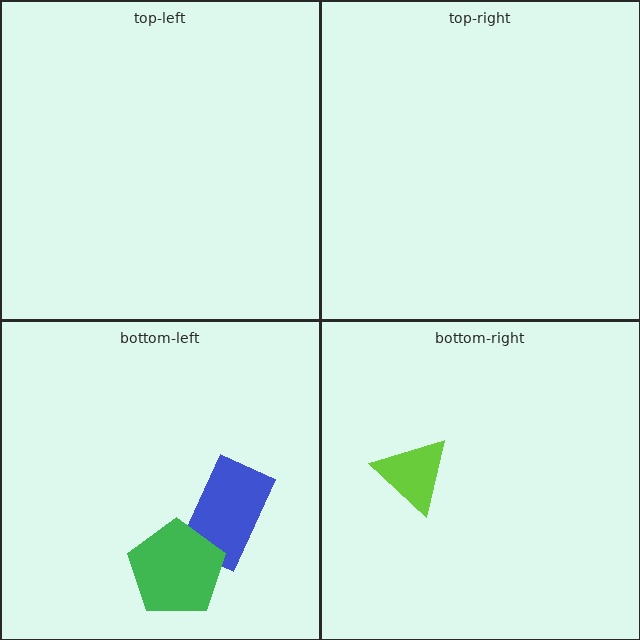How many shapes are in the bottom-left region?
2.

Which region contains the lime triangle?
The bottom-right region.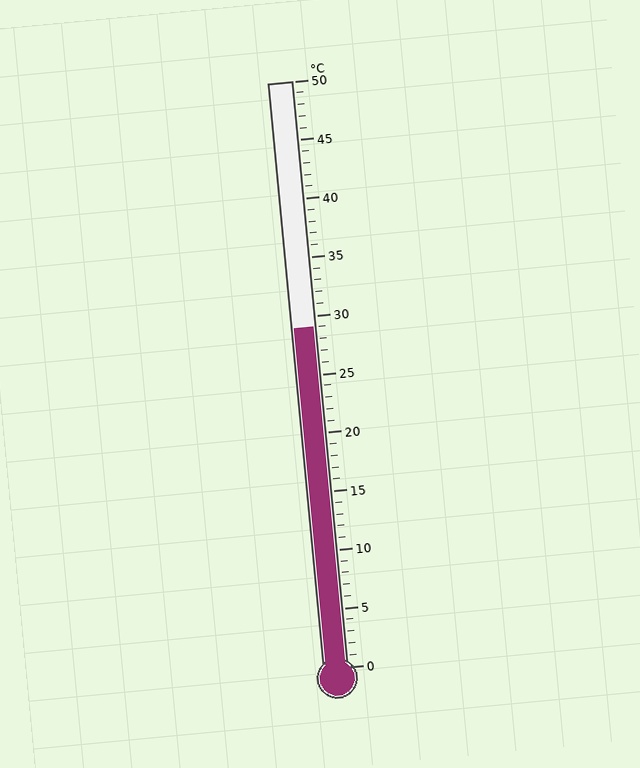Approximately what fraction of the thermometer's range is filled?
The thermometer is filled to approximately 60% of its range.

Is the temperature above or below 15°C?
The temperature is above 15°C.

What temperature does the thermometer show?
The thermometer shows approximately 29°C.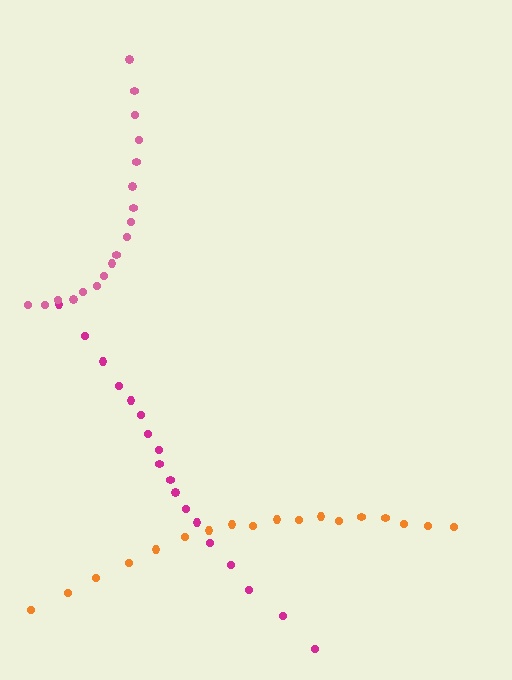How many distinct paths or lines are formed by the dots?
There are 3 distinct paths.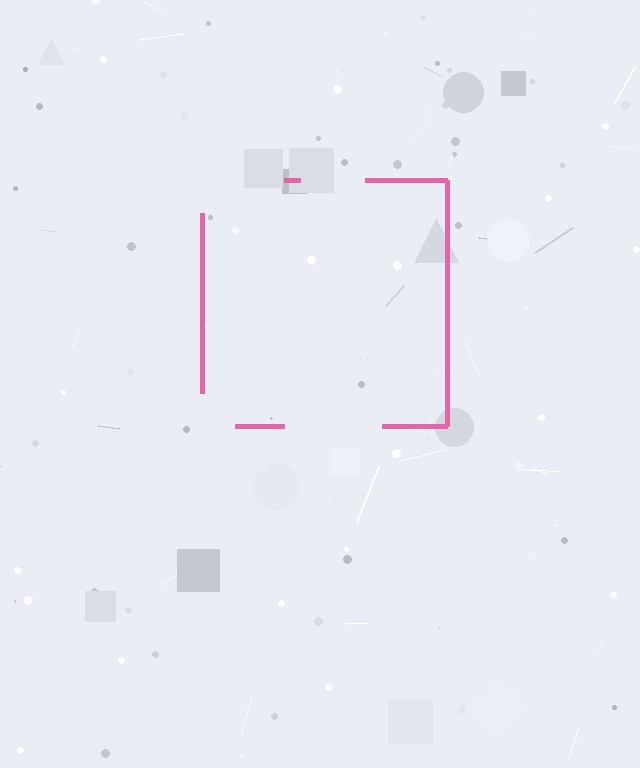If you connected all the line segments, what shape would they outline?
They would outline a square.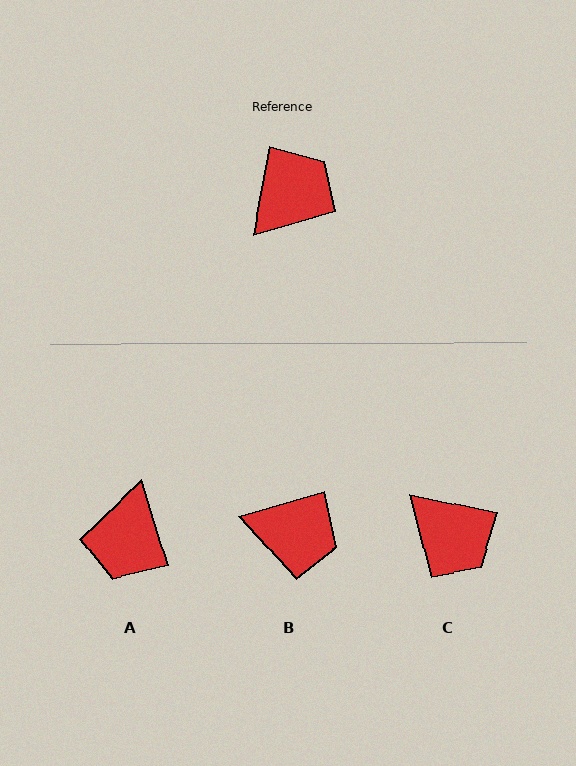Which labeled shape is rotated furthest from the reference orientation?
A, about 153 degrees away.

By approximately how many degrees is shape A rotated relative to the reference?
Approximately 153 degrees clockwise.